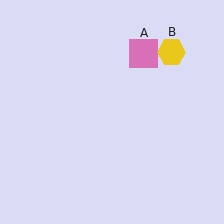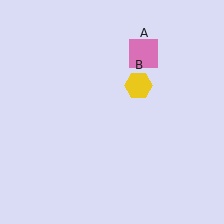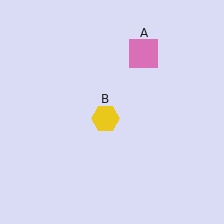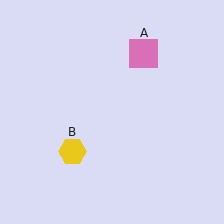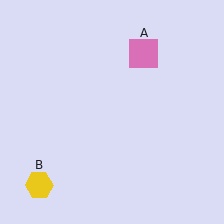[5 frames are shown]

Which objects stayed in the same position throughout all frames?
Pink square (object A) remained stationary.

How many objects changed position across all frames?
1 object changed position: yellow hexagon (object B).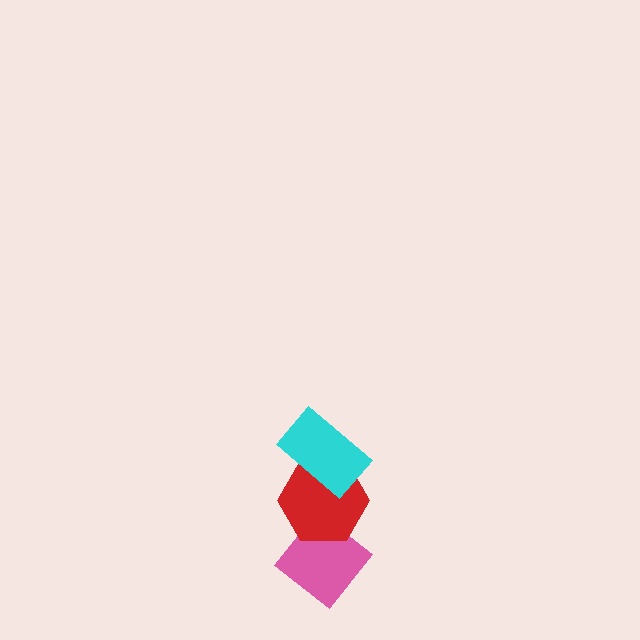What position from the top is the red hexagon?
The red hexagon is 2nd from the top.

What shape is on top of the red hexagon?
The cyan rectangle is on top of the red hexagon.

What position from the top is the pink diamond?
The pink diamond is 3rd from the top.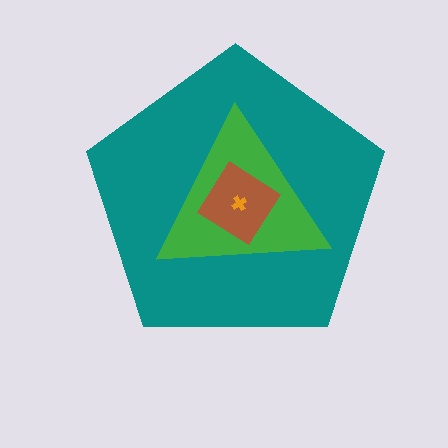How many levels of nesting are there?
4.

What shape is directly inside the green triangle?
The brown diamond.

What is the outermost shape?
The teal pentagon.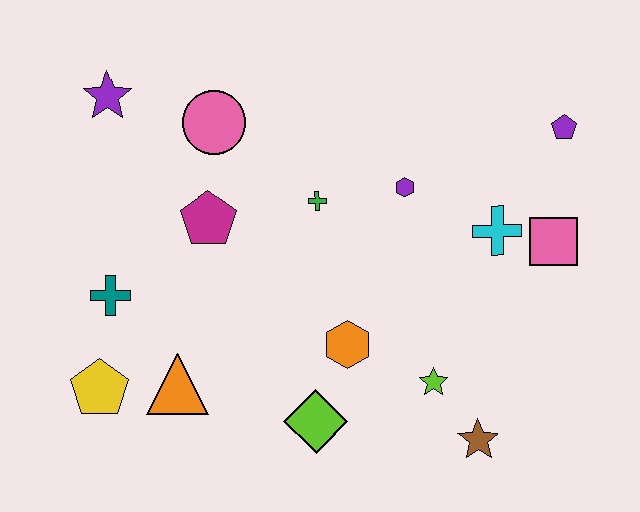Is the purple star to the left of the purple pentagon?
Yes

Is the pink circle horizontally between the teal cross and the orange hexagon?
Yes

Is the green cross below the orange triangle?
No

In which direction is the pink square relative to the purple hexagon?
The pink square is to the right of the purple hexagon.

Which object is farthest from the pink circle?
The brown star is farthest from the pink circle.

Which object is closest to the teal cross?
The yellow pentagon is closest to the teal cross.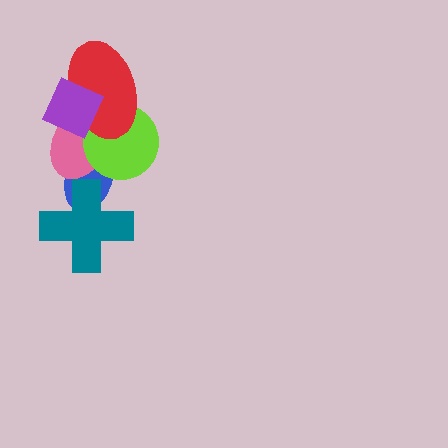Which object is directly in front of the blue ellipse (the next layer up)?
The pink ellipse is directly in front of the blue ellipse.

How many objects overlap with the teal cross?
1 object overlaps with the teal cross.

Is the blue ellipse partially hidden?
Yes, it is partially covered by another shape.